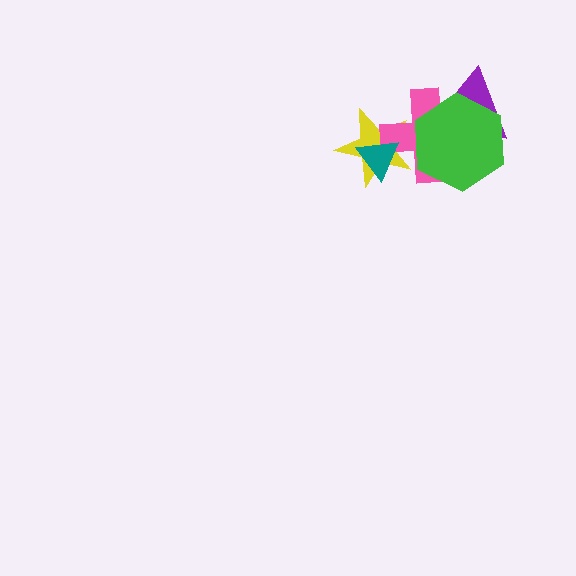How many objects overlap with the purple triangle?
2 objects overlap with the purple triangle.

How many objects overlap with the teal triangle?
2 objects overlap with the teal triangle.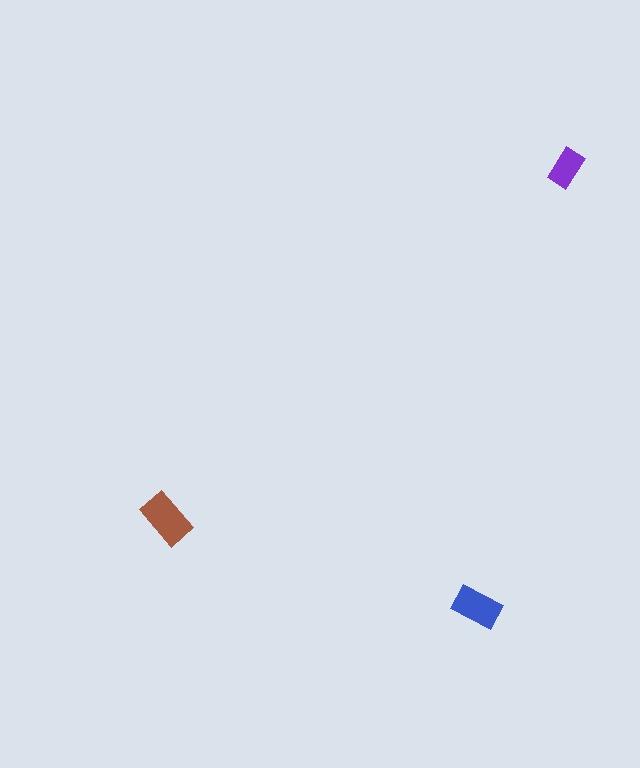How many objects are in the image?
There are 3 objects in the image.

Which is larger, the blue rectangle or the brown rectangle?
The brown one.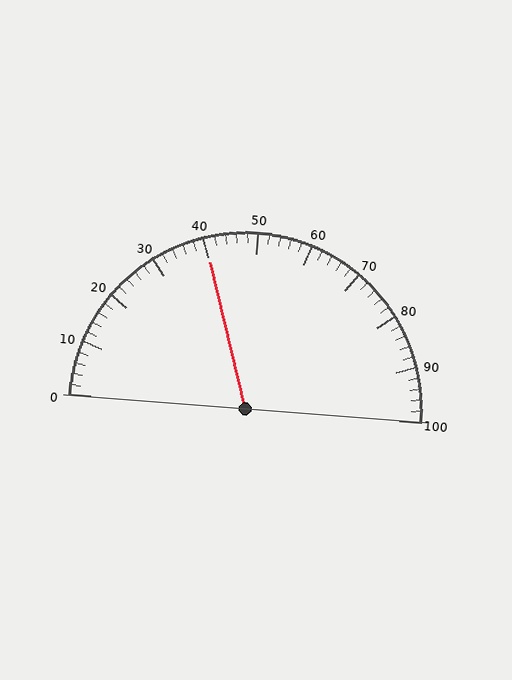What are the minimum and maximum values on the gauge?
The gauge ranges from 0 to 100.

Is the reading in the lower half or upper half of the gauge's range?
The reading is in the lower half of the range (0 to 100).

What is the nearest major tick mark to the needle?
The nearest major tick mark is 40.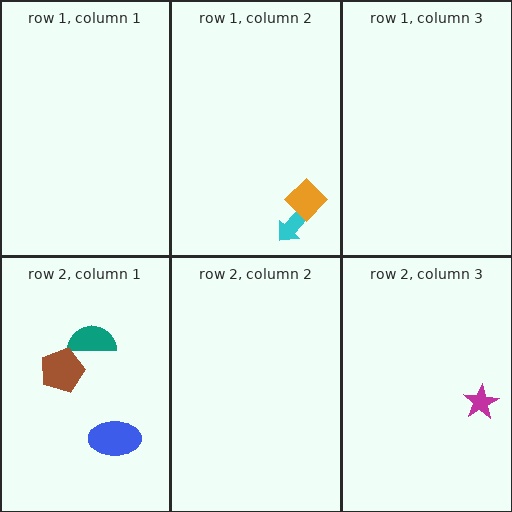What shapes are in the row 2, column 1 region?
The teal semicircle, the blue ellipse, the brown pentagon.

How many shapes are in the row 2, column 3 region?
1.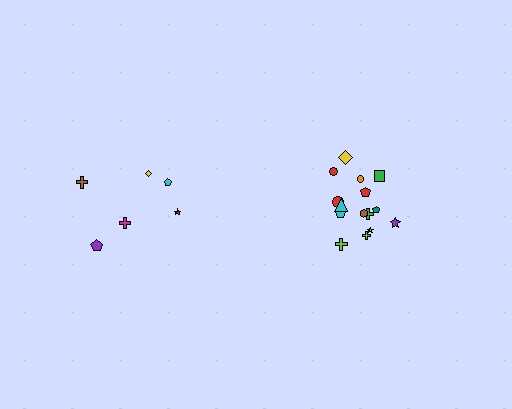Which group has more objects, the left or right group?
The right group.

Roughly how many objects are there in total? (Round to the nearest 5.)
Roughly 20 objects in total.